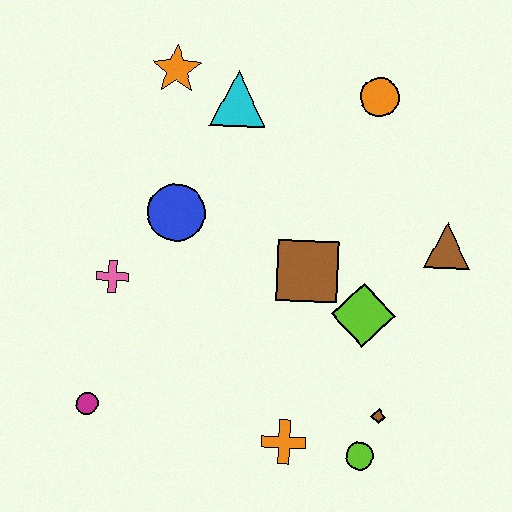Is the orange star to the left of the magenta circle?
No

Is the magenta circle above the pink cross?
No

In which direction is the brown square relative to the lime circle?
The brown square is above the lime circle.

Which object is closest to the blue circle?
The pink cross is closest to the blue circle.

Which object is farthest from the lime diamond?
The orange star is farthest from the lime diamond.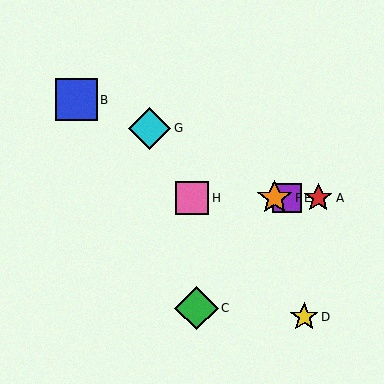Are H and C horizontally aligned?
No, H is at y≈198 and C is at y≈308.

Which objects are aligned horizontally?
Objects A, E, F, H are aligned horizontally.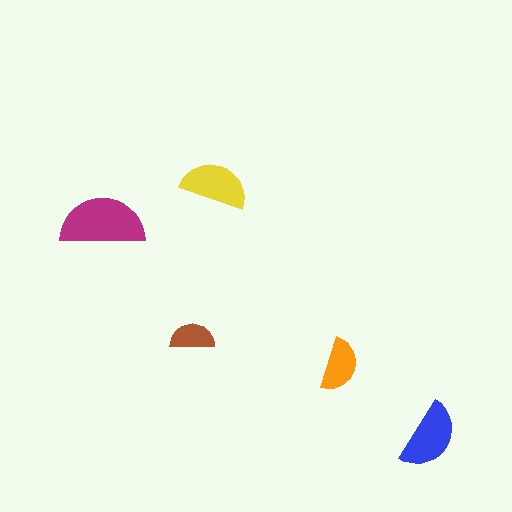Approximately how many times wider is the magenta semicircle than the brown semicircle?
About 2 times wider.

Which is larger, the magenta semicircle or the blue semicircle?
The magenta one.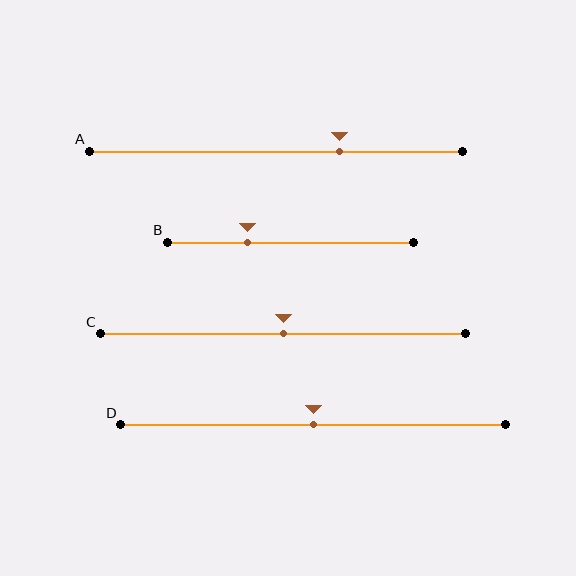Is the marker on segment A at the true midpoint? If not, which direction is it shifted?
No, the marker on segment A is shifted to the right by about 17% of the segment length.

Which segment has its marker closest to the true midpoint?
Segment C has its marker closest to the true midpoint.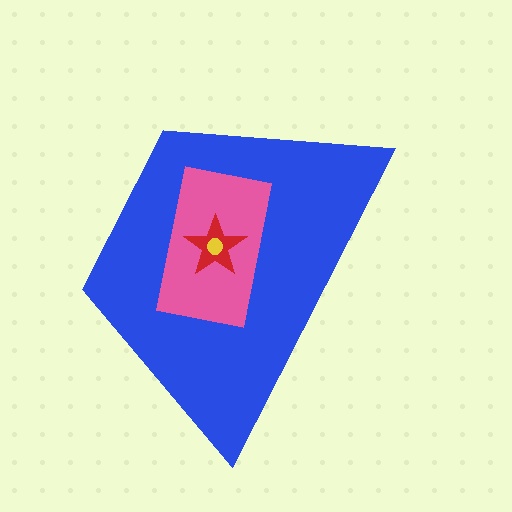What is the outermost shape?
The blue trapezoid.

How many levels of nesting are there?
4.